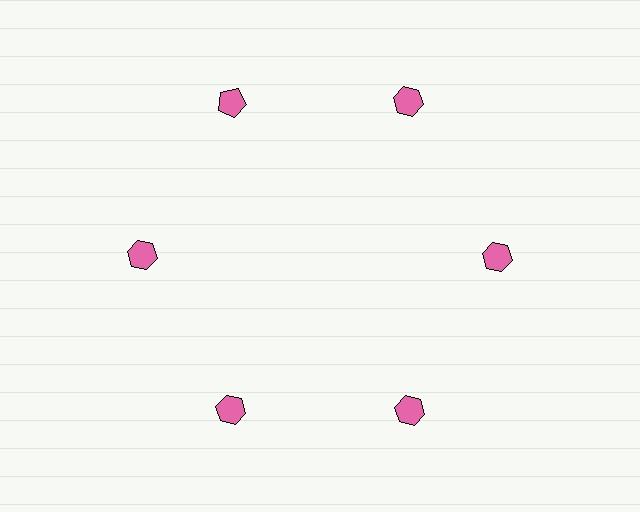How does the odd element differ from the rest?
It has a different shape: pentagon instead of hexagon.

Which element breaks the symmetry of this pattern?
The pink pentagon at roughly the 11 o'clock position breaks the symmetry. All other shapes are pink hexagons.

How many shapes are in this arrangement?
There are 6 shapes arranged in a ring pattern.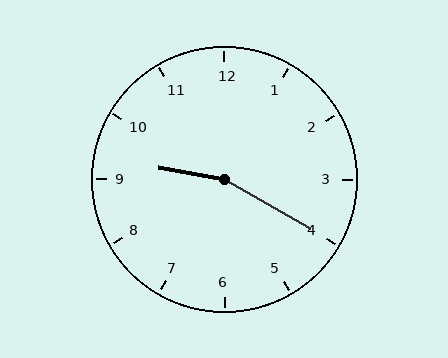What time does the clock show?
9:20.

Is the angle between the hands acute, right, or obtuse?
It is obtuse.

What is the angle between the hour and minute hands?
Approximately 160 degrees.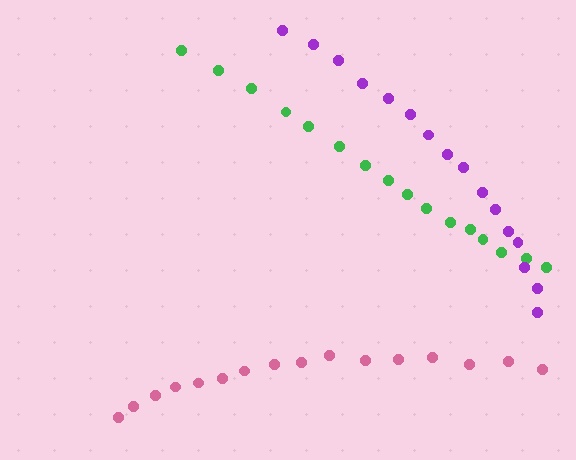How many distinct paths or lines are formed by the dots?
There are 3 distinct paths.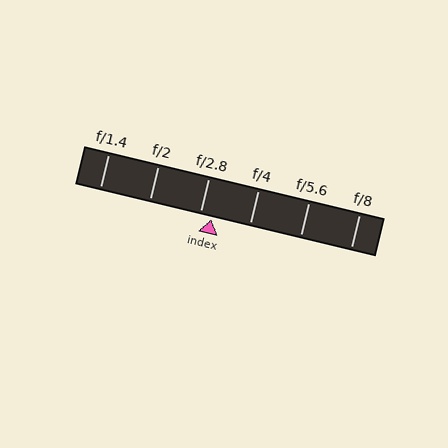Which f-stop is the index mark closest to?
The index mark is closest to f/2.8.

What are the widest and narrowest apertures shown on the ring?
The widest aperture shown is f/1.4 and the narrowest is f/8.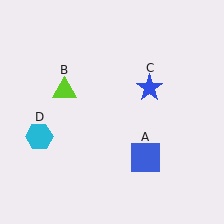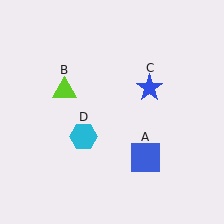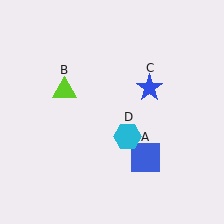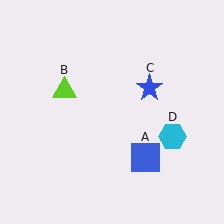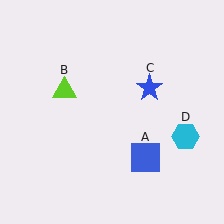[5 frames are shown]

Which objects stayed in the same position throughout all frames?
Blue square (object A) and lime triangle (object B) and blue star (object C) remained stationary.